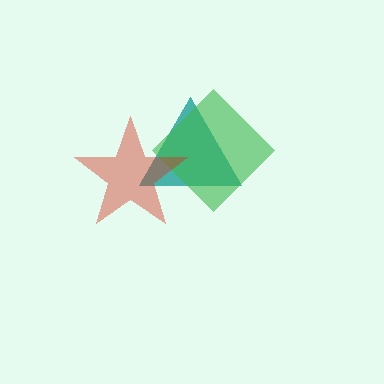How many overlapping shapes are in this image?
There are 3 overlapping shapes in the image.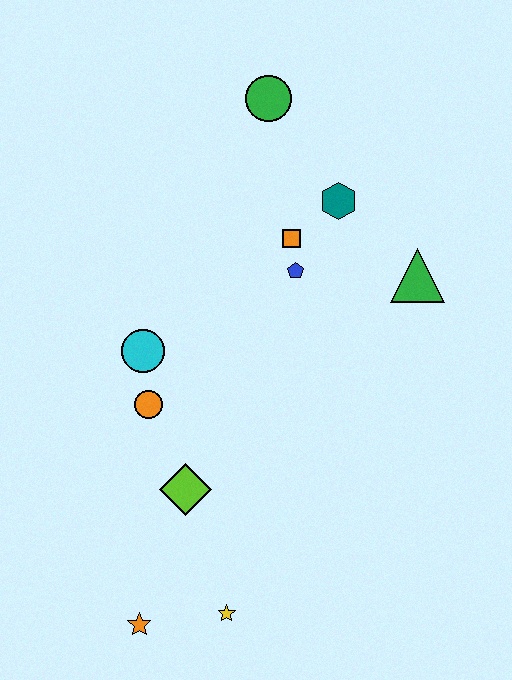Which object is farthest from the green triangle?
The orange star is farthest from the green triangle.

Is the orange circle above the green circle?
No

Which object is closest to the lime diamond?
The orange circle is closest to the lime diamond.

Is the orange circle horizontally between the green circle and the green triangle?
No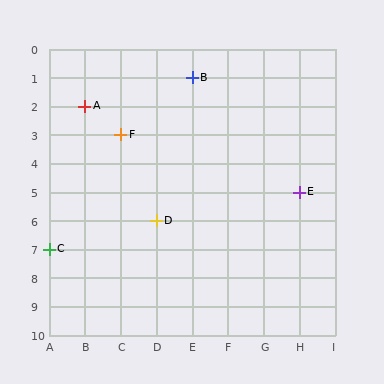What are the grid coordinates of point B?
Point B is at grid coordinates (E, 1).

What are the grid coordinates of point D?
Point D is at grid coordinates (D, 6).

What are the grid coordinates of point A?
Point A is at grid coordinates (B, 2).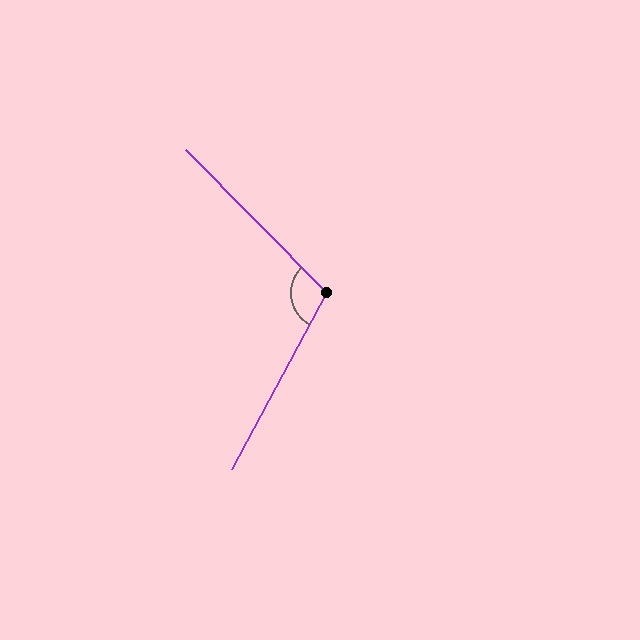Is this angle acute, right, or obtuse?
It is obtuse.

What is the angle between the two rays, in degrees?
Approximately 107 degrees.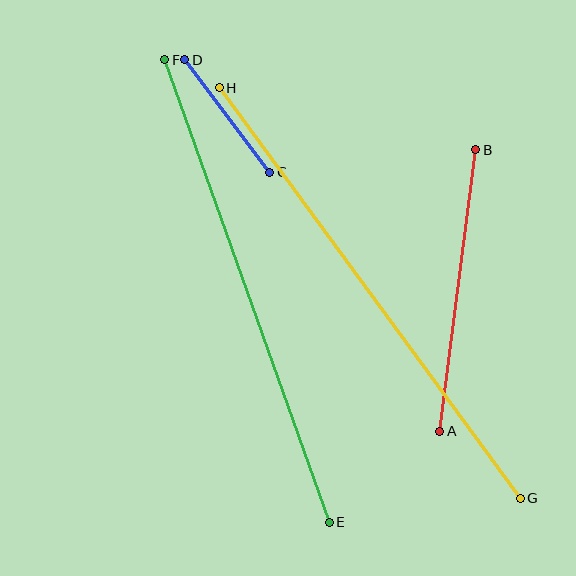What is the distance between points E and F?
The distance is approximately 491 pixels.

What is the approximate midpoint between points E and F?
The midpoint is at approximately (247, 291) pixels.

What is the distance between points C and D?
The distance is approximately 141 pixels.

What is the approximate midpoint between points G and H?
The midpoint is at approximately (370, 293) pixels.